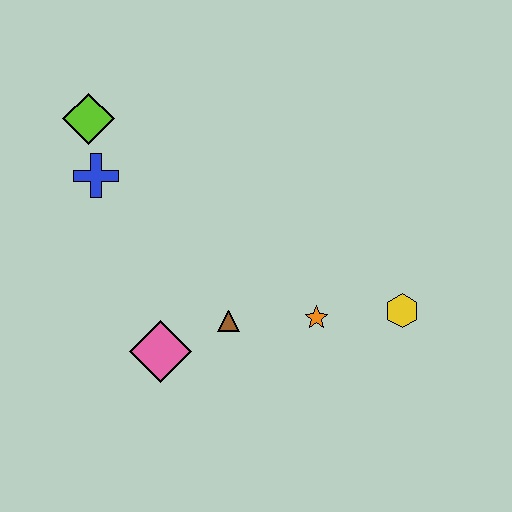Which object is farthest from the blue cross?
The yellow hexagon is farthest from the blue cross.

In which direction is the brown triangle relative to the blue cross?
The brown triangle is below the blue cross.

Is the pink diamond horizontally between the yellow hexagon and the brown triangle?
No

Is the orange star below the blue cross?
Yes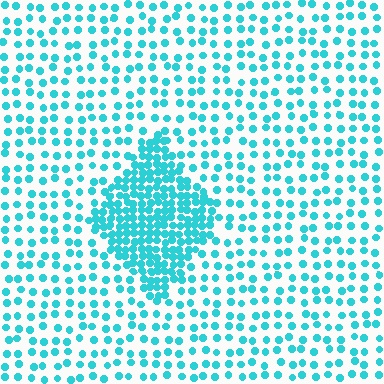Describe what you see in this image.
The image contains small cyan elements arranged at two different densities. A diamond-shaped region is visible where the elements are more densely packed than the surrounding area.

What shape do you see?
I see a diamond.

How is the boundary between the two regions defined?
The boundary is defined by a change in element density (approximately 2.6x ratio). All elements are the same color, size, and shape.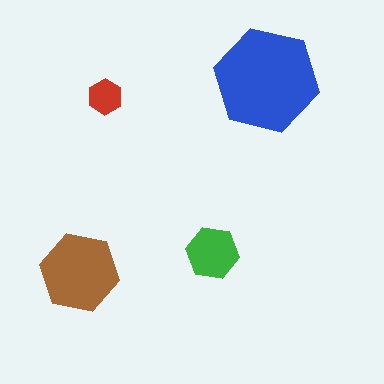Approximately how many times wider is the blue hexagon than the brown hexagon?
About 1.5 times wider.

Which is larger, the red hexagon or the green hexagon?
The green one.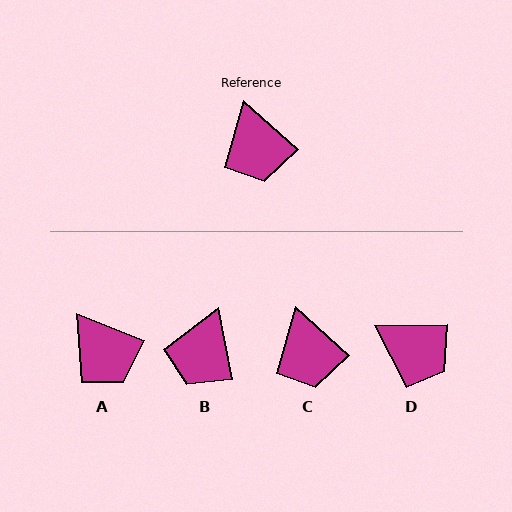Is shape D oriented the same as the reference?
No, it is off by about 43 degrees.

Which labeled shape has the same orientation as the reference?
C.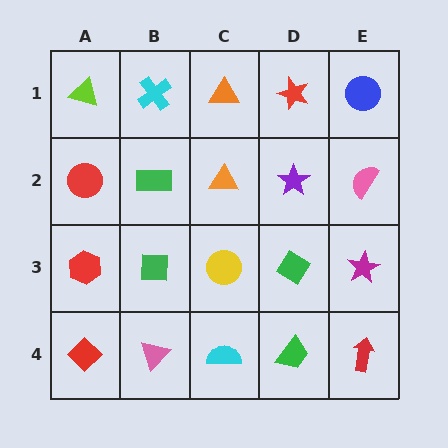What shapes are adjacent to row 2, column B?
A cyan cross (row 1, column B), a green square (row 3, column B), a red circle (row 2, column A), an orange triangle (row 2, column C).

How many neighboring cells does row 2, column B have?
4.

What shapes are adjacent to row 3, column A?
A red circle (row 2, column A), a red diamond (row 4, column A), a green square (row 3, column B).